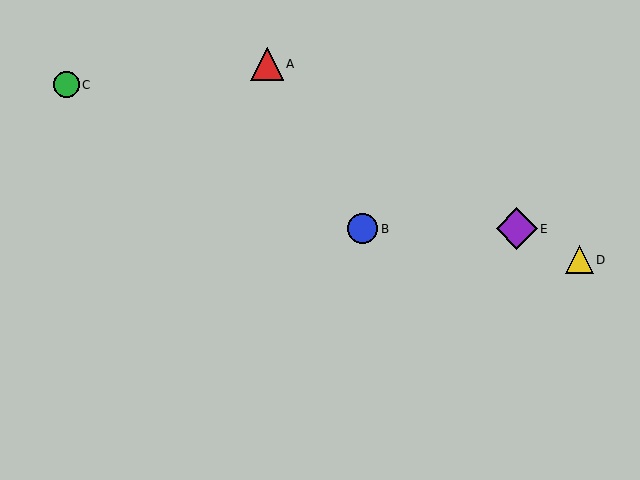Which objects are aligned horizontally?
Objects B, E are aligned horizontally.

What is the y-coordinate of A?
Object A is at y≈64.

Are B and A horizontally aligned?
No, B is at y≈229 and A is at y≈64.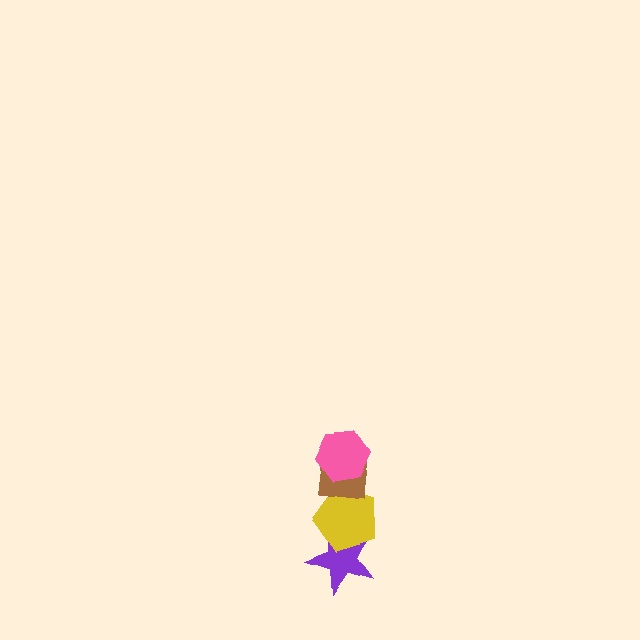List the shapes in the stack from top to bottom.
From top to bottom: the pink hexagon, the brown square, the yellow pentagon, the purple star.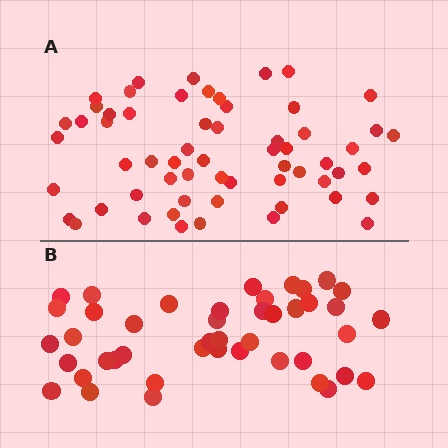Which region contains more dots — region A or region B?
Region A (the top region) has more dots.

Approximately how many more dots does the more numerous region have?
Region A has approximately 15 more dots than region B.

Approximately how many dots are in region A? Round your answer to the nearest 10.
About 60 dots.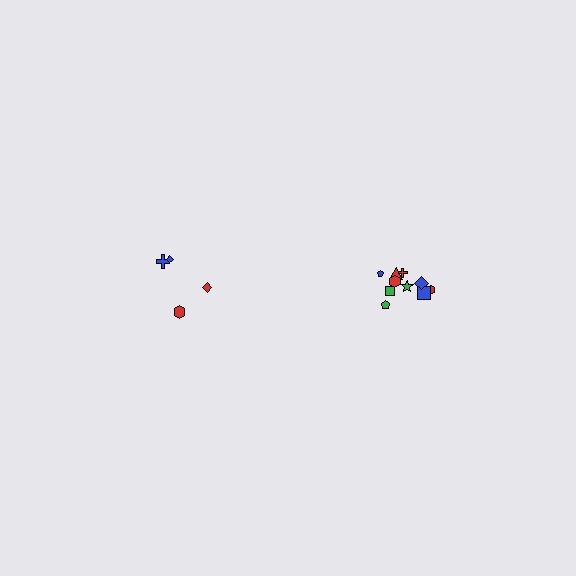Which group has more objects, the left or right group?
The right group.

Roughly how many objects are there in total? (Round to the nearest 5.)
Roughly 15 objects in total.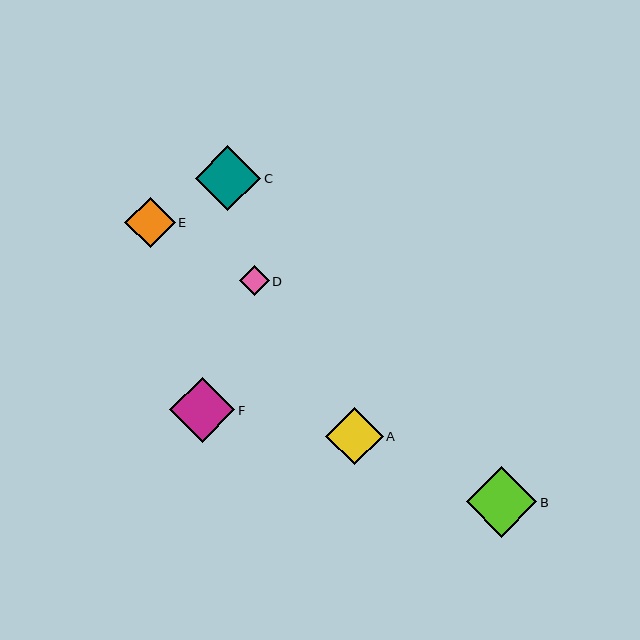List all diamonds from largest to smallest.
From largest to smallest: B, C, F, A, E, D.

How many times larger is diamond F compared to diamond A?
Diamond F is approximately 1.1 times the size of diamond A.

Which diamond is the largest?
Diamond B is the largest with a size of approximately 71 pixels.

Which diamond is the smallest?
Diamond D is the smallest with a size of approximately 30 pixels.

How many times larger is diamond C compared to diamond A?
Diamond C is approximately 1.1 times the size of diamond A.